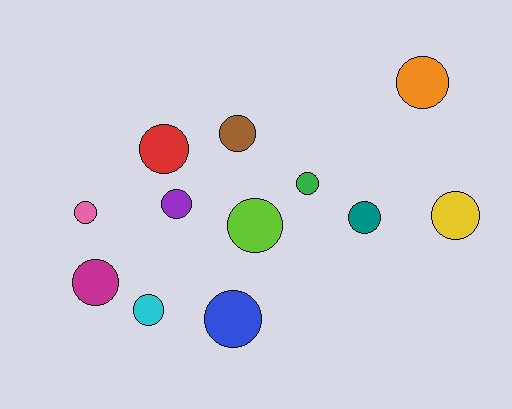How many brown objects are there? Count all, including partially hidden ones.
There is 1 brown object.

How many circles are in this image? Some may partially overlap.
There are 12 circles.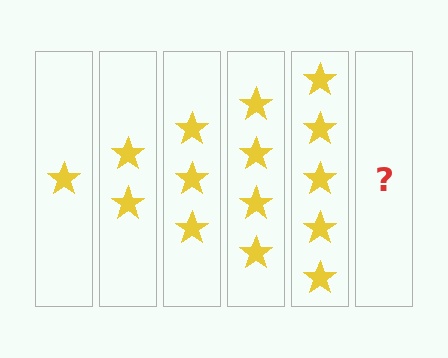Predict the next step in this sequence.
The next step is 6 stars.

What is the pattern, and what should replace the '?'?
The pattern is that each step adds one more star. The '?' should be 6 stars.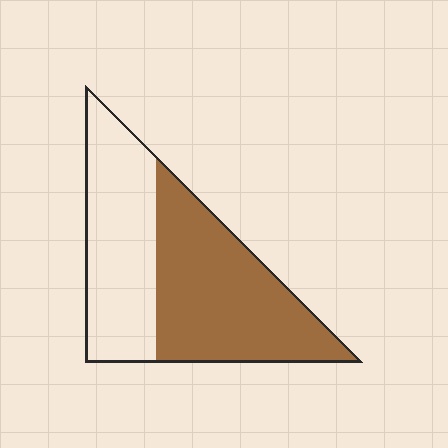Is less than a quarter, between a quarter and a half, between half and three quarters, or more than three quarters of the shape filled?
Between half and three quarters.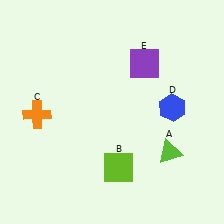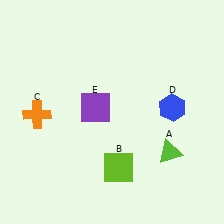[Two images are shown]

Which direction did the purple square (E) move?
The purple square (E) moved left.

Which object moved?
The purple square (E) moved left.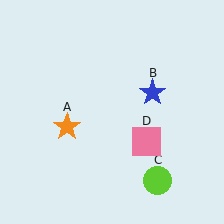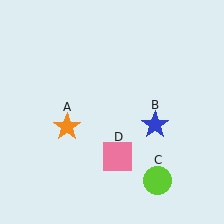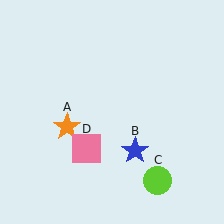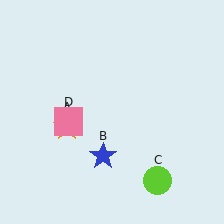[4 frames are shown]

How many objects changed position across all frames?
2 objects changed position: blue star (object B), pink square (object D).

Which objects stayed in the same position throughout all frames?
Orange star (object A) and lime circle (object C) remained stationary.